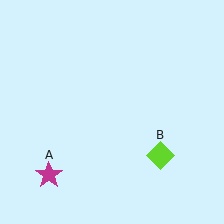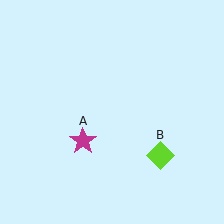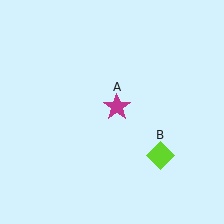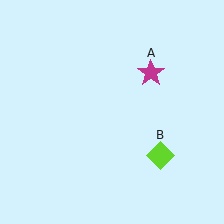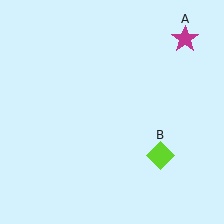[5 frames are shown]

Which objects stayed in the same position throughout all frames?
Lime diamond (object B) remained stationary.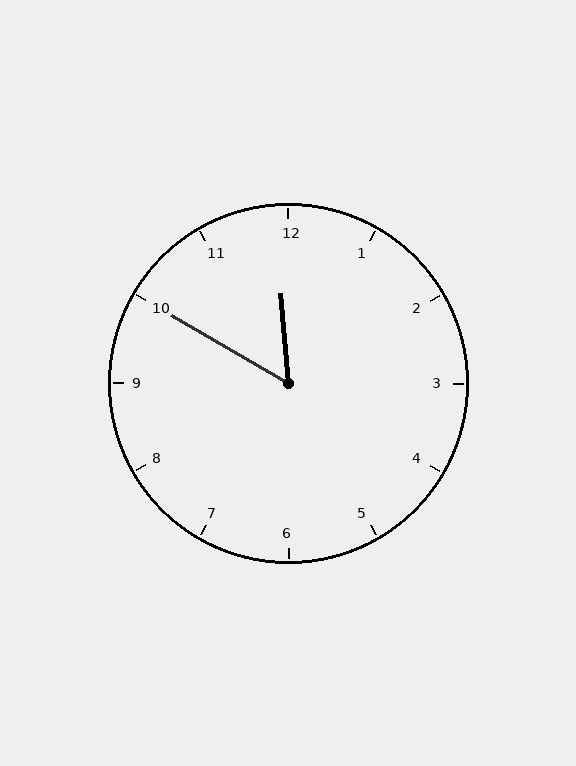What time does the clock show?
11:50.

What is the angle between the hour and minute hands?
Approximately 55 degrees.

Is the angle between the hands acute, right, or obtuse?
It is acute.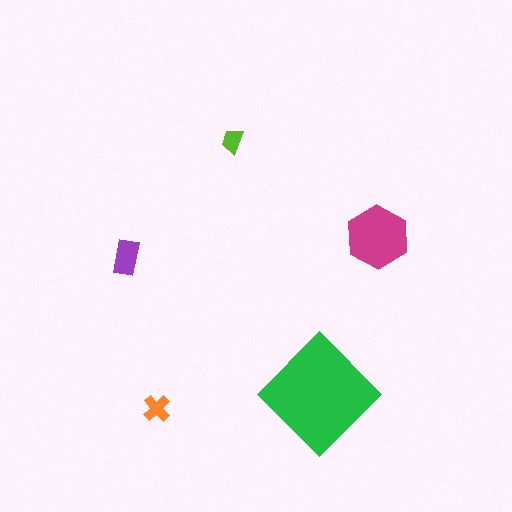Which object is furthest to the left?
The purple rectangle is leftmost.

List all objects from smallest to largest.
The lime trapezoid, the orange cross, the purple rectangle, the magenta hexagon, the green diamond.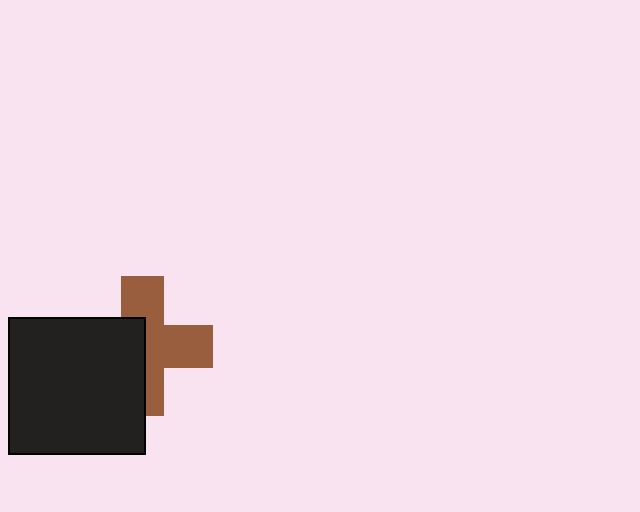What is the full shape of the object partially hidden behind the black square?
The partially hidden object is a brown cross.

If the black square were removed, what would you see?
You would see the complete brown cross.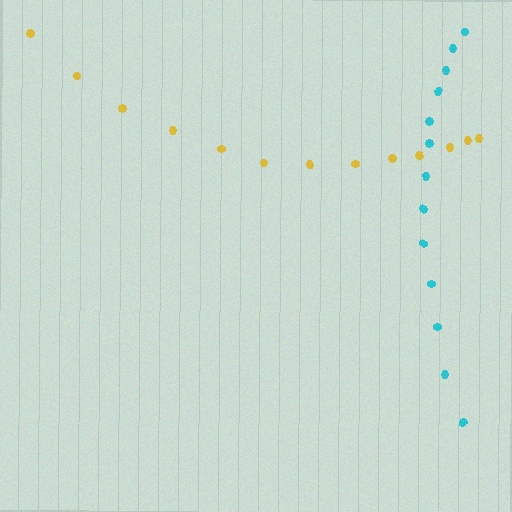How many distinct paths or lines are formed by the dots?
There are 2 distinct paths.